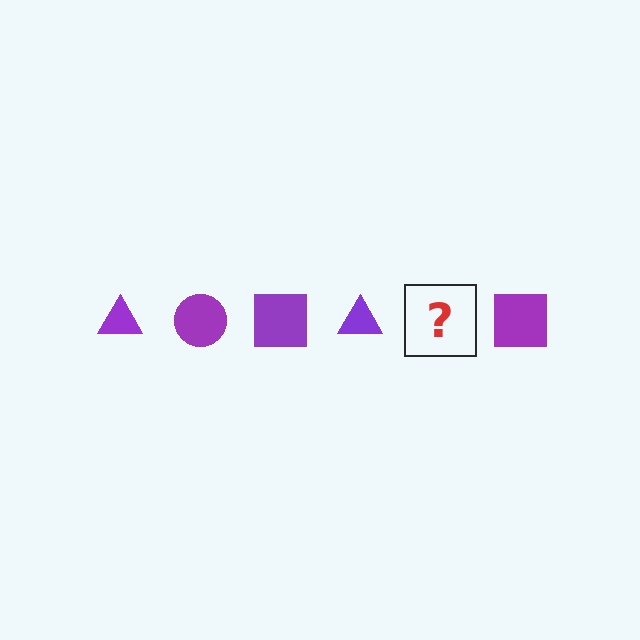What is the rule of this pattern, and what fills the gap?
The rule is that the pattern cycles through triangle, circle, square shapes in purple. The gap should be filled with a purple circle.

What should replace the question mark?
The question mark should be replaced with a purple circle.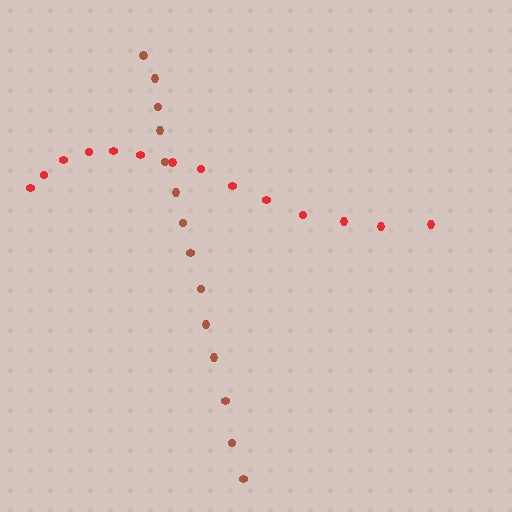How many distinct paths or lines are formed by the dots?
There are 2 distinct paths.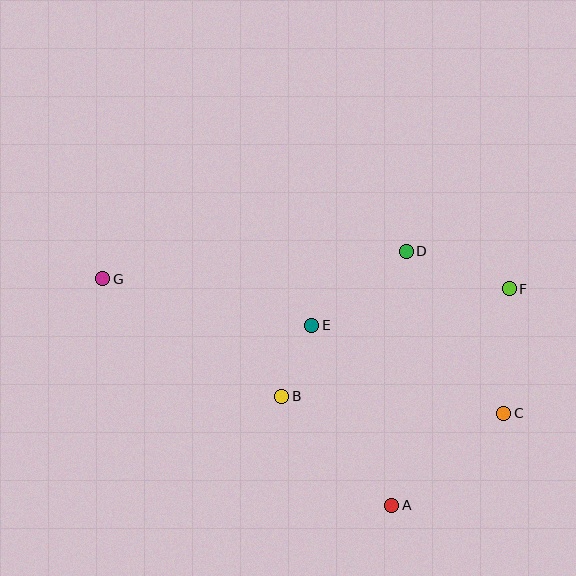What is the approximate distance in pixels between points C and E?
The distance between C and E is approximately 211 pixels.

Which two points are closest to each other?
Points B and E are closest to each other.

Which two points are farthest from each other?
Points C and G are farthest from each other.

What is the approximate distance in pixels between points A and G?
The distance between A and G is approximately 367 pixels.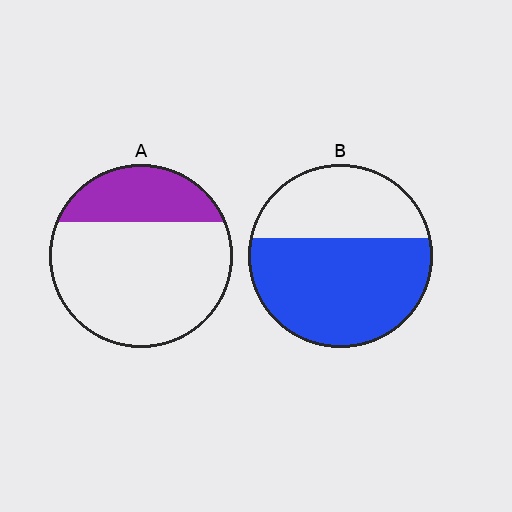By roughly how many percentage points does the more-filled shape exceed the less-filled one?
By roughly 35 percentage points (B over A).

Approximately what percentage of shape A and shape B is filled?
A is approximately 25% and B is approximately 60%.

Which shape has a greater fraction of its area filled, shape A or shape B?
Shape B.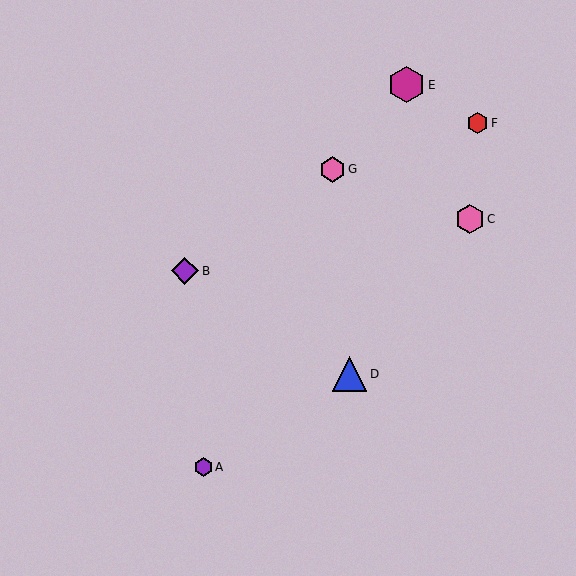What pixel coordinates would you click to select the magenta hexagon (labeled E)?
Click at (406, 85) to select the magenta hexagon E.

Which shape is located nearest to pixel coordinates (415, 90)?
The magenta hexagon (labeled E) at (406, 85) is nearest to that location.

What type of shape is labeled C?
Shape C is a pink hexagon.